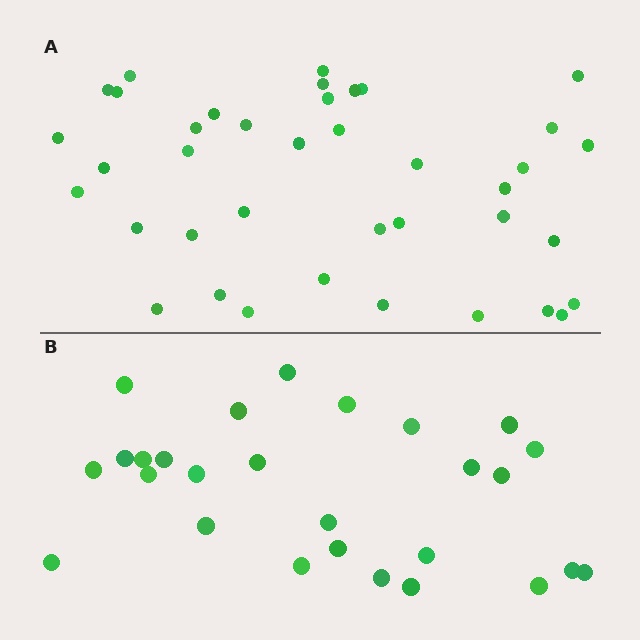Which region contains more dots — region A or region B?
Region A (the top region) has more dots.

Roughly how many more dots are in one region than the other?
Region A has roughly 12 or so more dots than region B.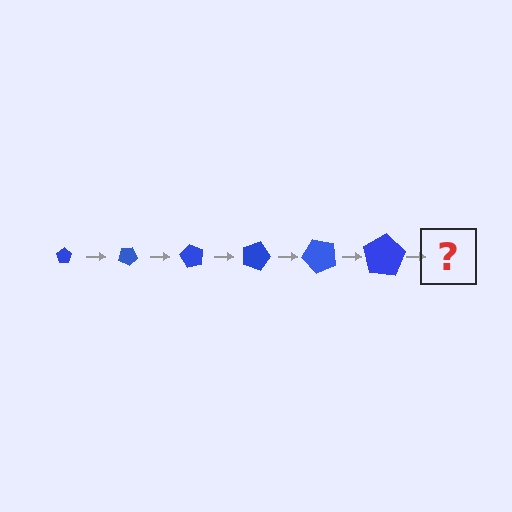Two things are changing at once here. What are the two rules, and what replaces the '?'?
The two rules are that the pentagon grows larger each step and it rotates 30 degrees each step. The '?' should be a pentagon, larger than the previous one and rotated 180 degrees from the start.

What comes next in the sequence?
The next element should be a pentagon, larger than the previous one and rotated 180 degrees from the start.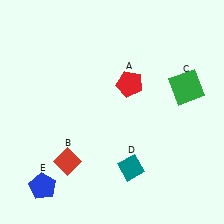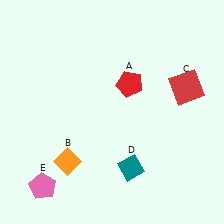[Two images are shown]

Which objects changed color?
B changed from red to orange. C changed from green to red. E changed from blue to pink.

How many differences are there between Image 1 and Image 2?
There are 3 differences between the two images.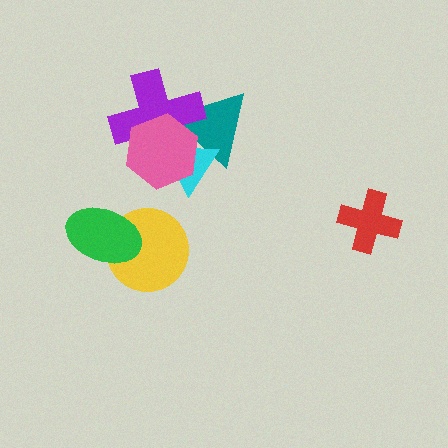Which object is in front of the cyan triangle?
The pink hexagon is in front of the cyan triangle.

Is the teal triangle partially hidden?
Yes, it is partially covered by another shape.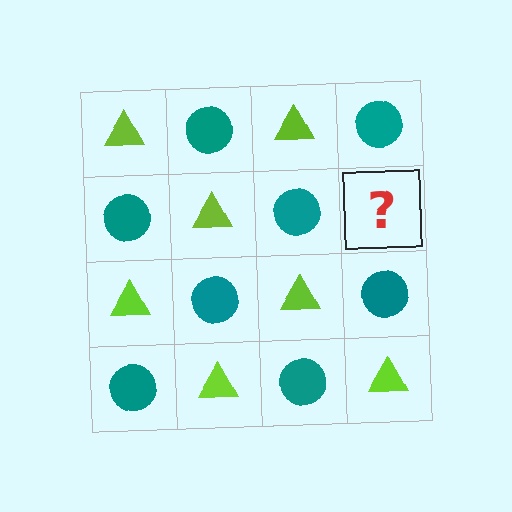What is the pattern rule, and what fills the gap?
The rule is that it alternates lime triangle and teal circle in a checkerboard pattern. The gap should be filled with a lime triangle.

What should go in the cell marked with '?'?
The missing cell should contain a lime triangle.